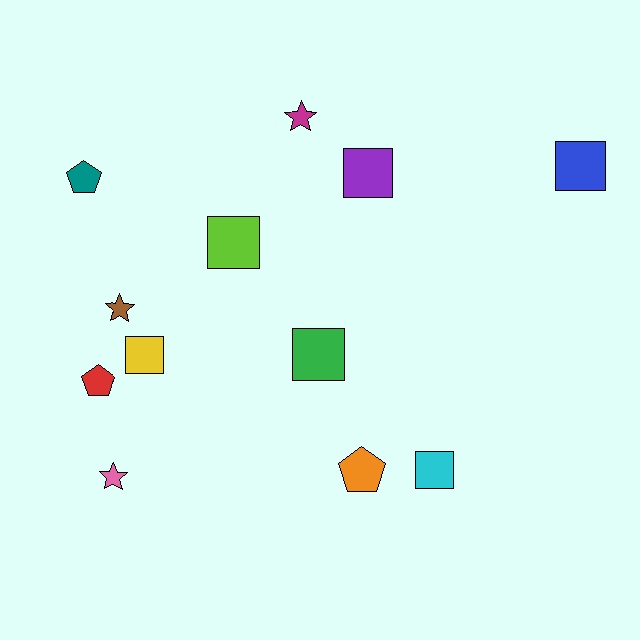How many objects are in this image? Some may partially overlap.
There are 12 objects.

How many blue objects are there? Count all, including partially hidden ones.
There is 1 blue object.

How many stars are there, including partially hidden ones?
There are 3 stars.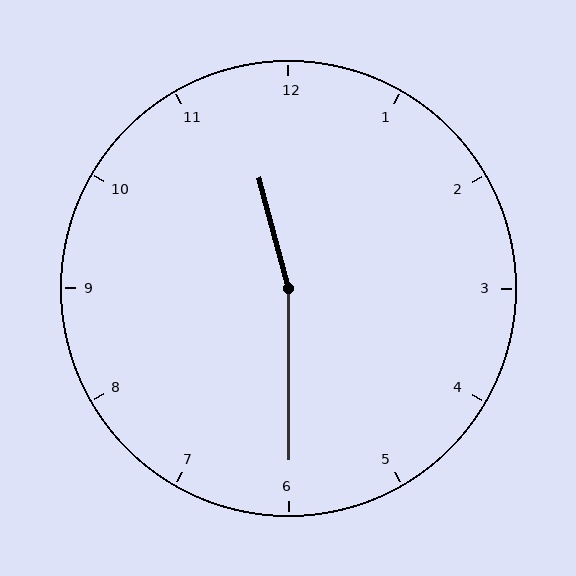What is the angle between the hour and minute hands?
Approximately 165 degrees.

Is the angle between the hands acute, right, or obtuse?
It is obtuse.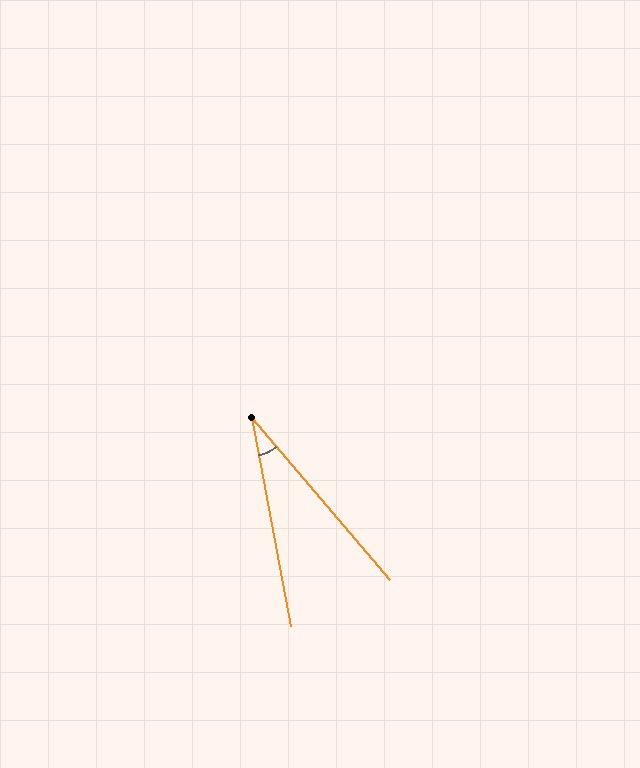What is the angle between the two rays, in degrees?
Approximately 30 degrees.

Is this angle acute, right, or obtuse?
It is acute.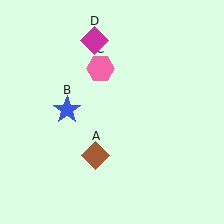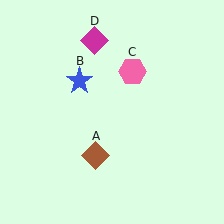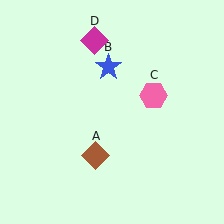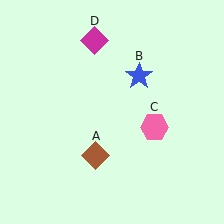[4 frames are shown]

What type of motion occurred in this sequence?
The blue star (object B), pink hexagon (object C) rotated clockwise around the center of the scene.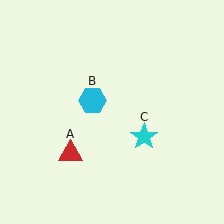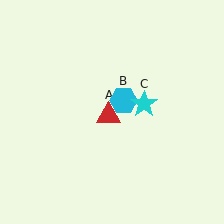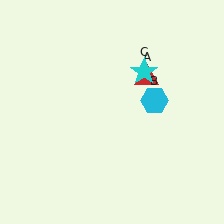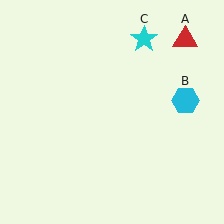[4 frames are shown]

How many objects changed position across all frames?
3 objects changed position: red triangle (object A), cyan hexagon (object B), cyan star (object C).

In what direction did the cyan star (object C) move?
The cyan star (object C) moved up.